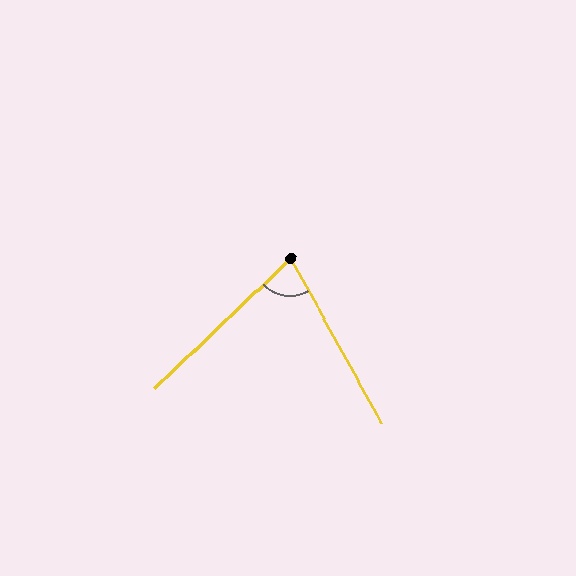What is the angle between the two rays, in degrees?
Approximately 75 degrees.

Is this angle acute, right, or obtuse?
It is acute.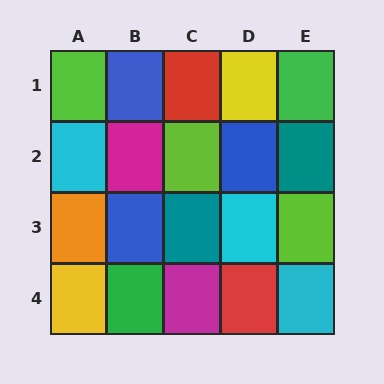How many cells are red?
2 cells are red.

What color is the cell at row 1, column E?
Green.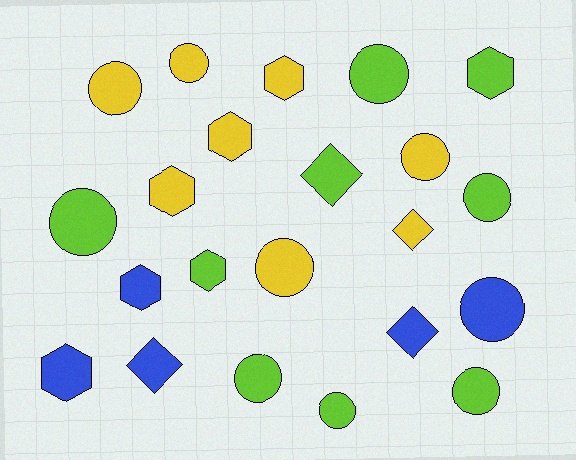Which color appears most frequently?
Lime, with 9 objects.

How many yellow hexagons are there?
There are 3 yellow hexagons.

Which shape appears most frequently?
Circle, with 11 objects.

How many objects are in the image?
There are 22 objects.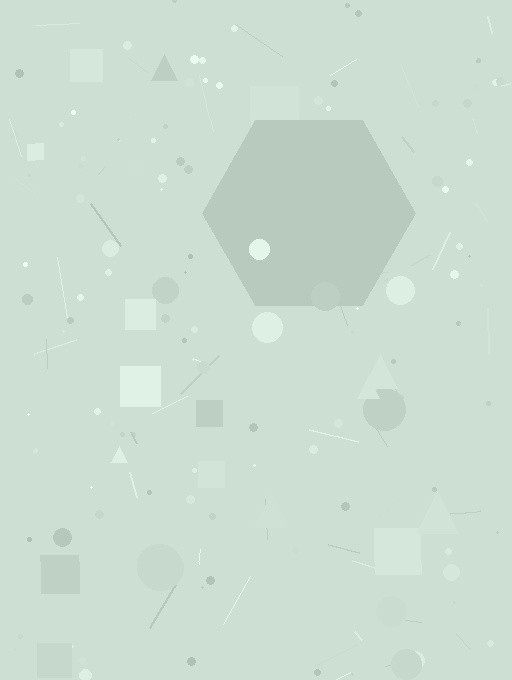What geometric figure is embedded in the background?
A hexagon is embedded in the background.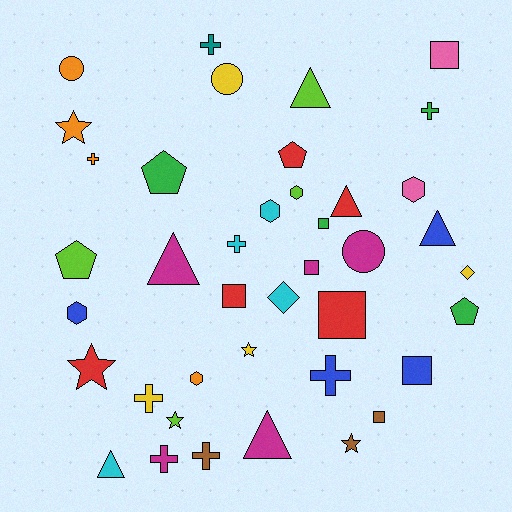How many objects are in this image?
There are 40 objects.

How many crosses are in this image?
There are 8 crosses.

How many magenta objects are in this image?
There are 5 magenta objects.